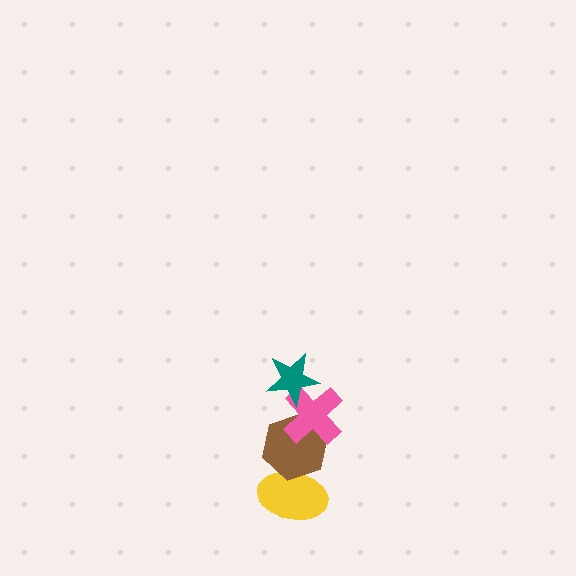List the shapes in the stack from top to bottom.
From top to bottom: the teal star, the pink cross, the brown hexagon, the yellow ellipse.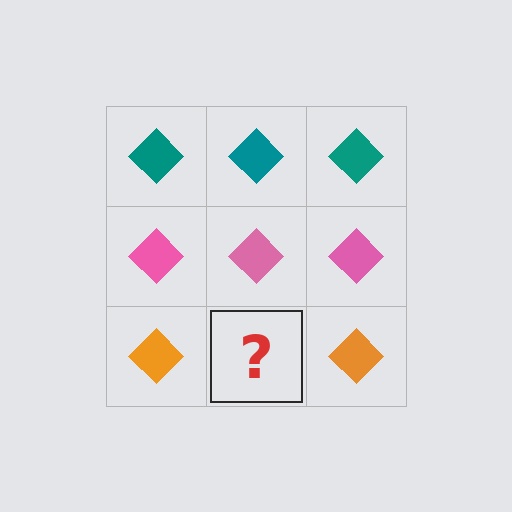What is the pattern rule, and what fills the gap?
The rule is that each row has a consistent color. The gap should be filled with an orange diamond.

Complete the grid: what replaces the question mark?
The question mark should be replaced with an orange diamond.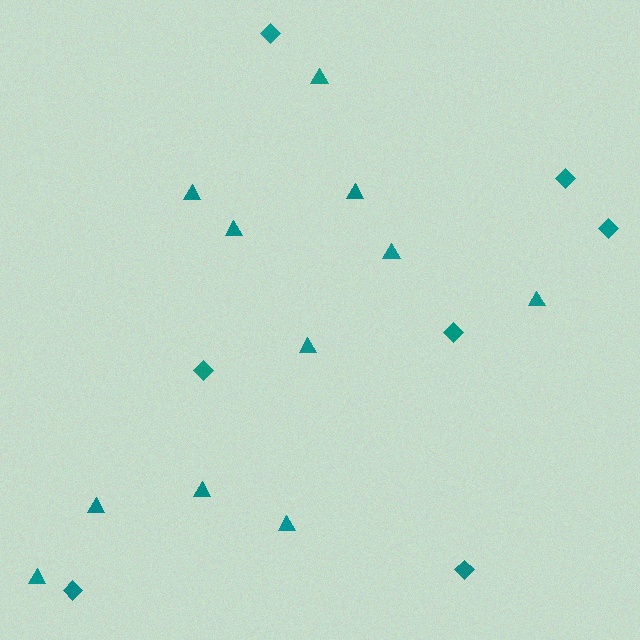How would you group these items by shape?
There are 2 groups: one group of diamonds (7) and one group of triangles (11).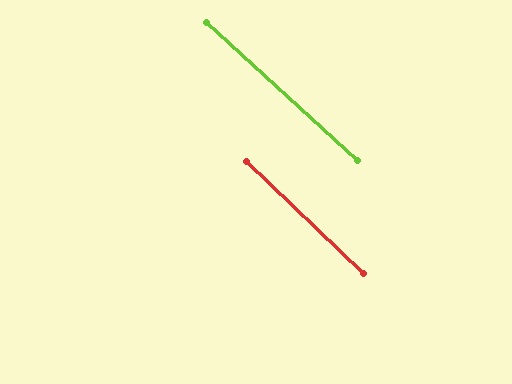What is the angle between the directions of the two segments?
Approximately 1 degree.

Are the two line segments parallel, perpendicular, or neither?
Parallel — their directions differ by only 1.3°.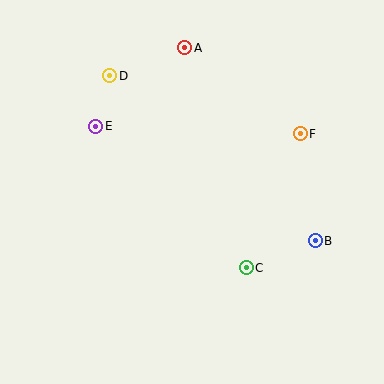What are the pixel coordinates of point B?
Point B is at (315, 241).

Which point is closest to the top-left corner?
Point D is closest to the top-left corner.